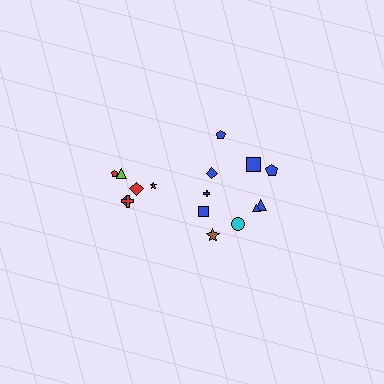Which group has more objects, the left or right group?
The right group.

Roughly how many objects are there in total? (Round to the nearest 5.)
Roughly 15 objects in total.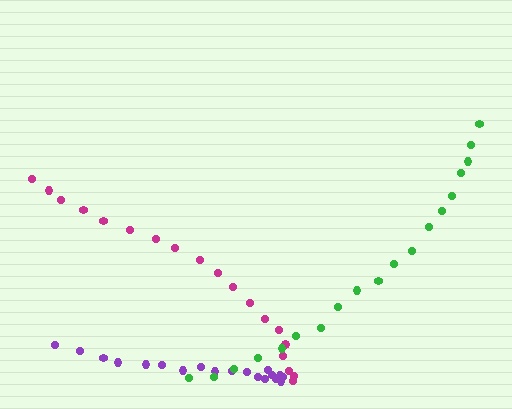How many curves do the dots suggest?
There are 3 distinct paths.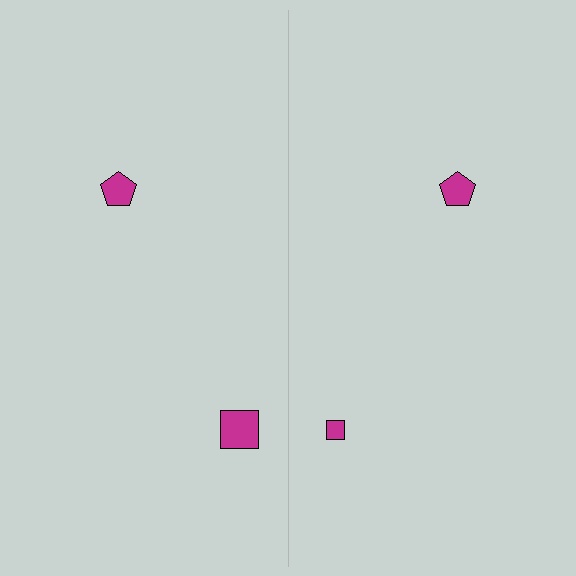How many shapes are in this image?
There are 4 shapes in this image.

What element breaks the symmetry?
The magenta square on the right side has a different size than its mirror counterpart.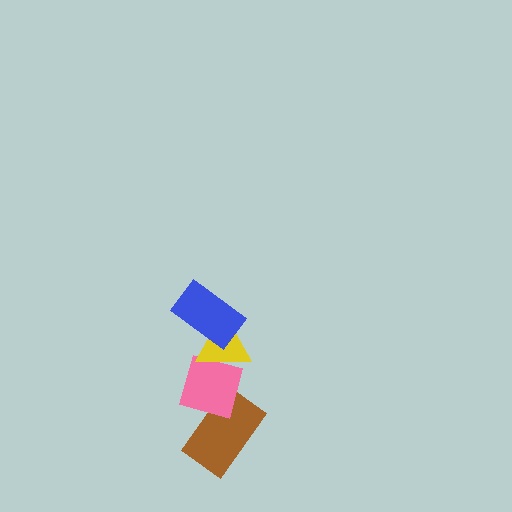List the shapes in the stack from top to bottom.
From top to bottom: the blue rectangle, the yellow triangle, the pink diamond, the brown rectangle.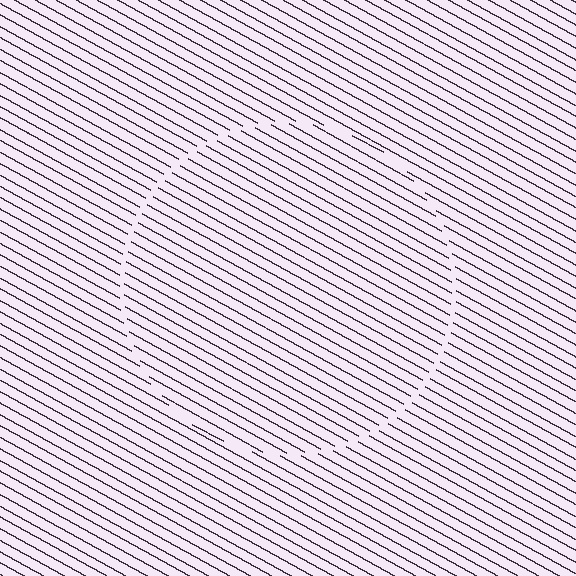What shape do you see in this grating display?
An illusory circle. The interior of the shape contains the same grating, shifted by half a period — the contour is defined by the phase discontinuity where line-ends from the inner and outer gratings abut.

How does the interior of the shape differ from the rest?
The interior of the shape contains the same grating, shifted by half a period — the contour is defined by the phase discontinuity where line-ends from the inner and outer gratings abut.